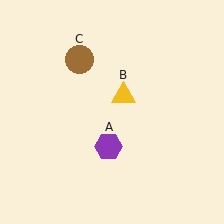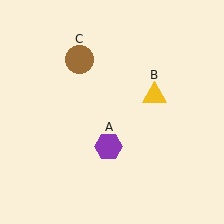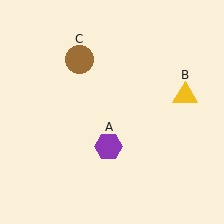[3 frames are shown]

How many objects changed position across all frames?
1 object changed position: yellow triangle (object B).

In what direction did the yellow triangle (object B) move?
The yellow triangle (object B) moved right.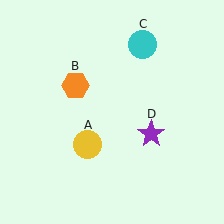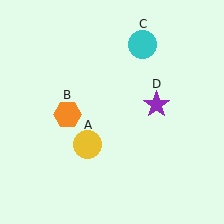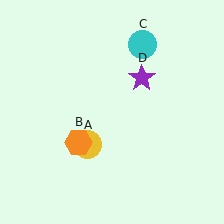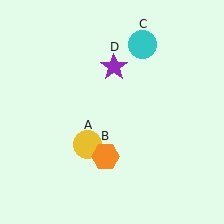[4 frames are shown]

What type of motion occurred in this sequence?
The orange hexagon (object B), purple star (object D) rotated counterclockwise around the center of the scene.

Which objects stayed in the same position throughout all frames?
Yellow circle (object A) and cyan circle (object C) remained stationary.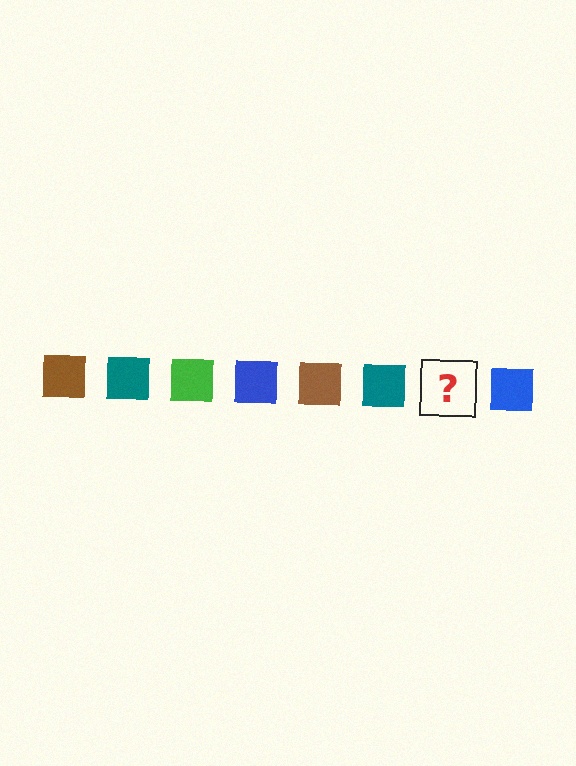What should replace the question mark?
The question mark should be replaced with a green square.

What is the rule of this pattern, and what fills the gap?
The rule is that the pattern cycles through brown, teal, green, blue squares. The gap should be filled with a green square.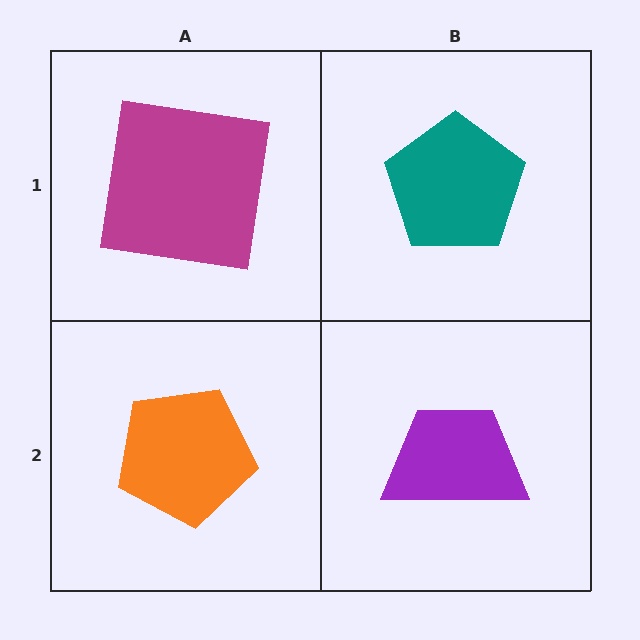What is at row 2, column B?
A purple trapezoid.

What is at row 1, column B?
A teal pentagon.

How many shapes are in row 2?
2 shapes.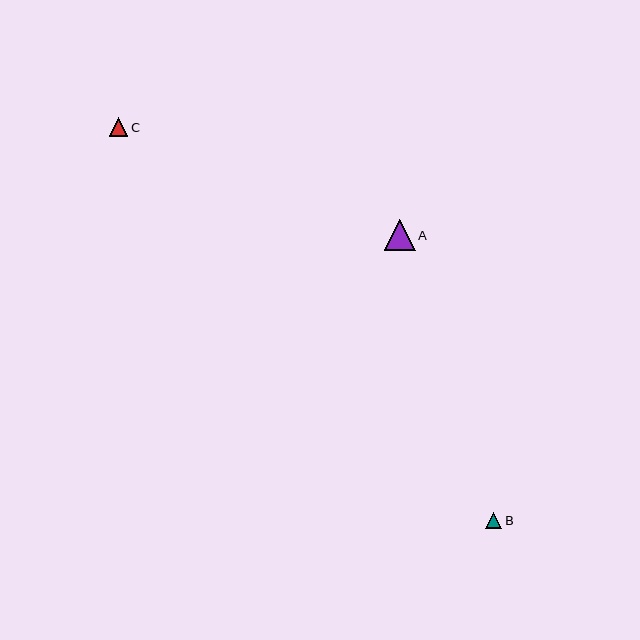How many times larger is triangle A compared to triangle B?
Triangle A is approximately 1.9 times the size of triangle B.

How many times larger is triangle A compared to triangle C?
Triangle A is approximately 1.7 times the size of triangle C.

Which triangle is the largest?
Triangle A is the largest with a size of approximately 31 pixels.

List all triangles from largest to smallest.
From largest to smallest: A, C, B.